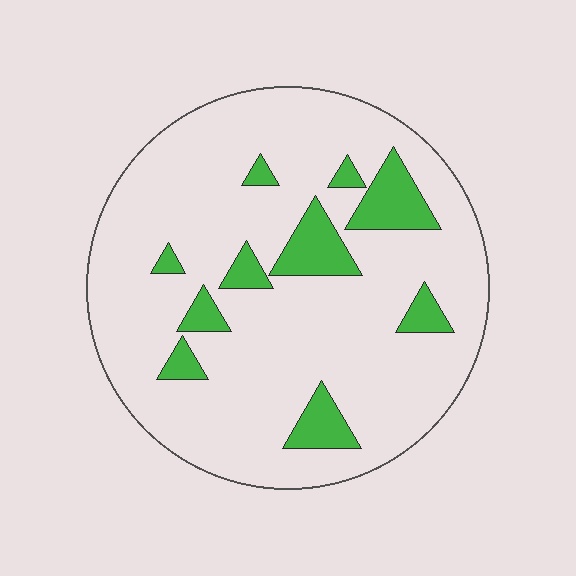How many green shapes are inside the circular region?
10.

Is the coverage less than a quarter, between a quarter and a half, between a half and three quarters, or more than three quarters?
Less than a quarter.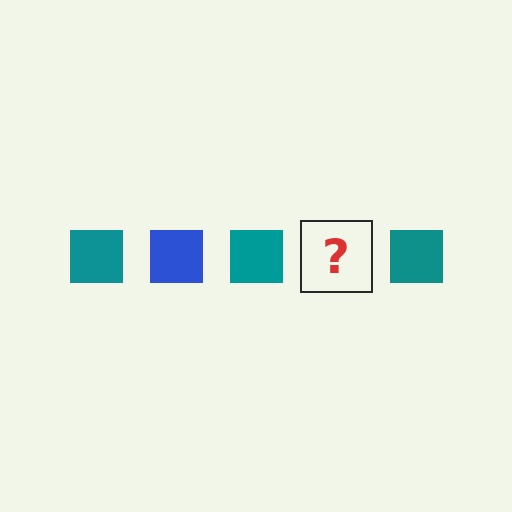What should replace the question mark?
The question mark should be replaced with a blue square.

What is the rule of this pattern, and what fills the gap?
The rule is that the pattern cycles through teal, blue squares. The gap should be filled with a blue square.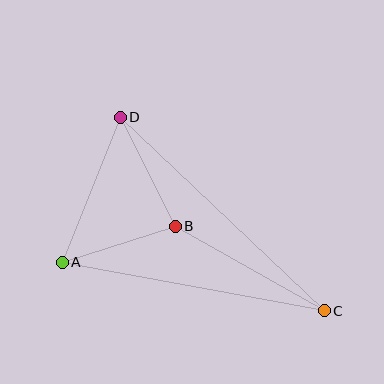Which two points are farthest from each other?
Points C and D are farthest from each other.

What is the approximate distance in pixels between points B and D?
The distance between B and D is approximately 122 pixels.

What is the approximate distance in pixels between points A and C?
The distance between A and C is approximately 267 pixels.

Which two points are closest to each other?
Points A and B are closest to each other.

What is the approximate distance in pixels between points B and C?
The distance between B and C is approximately 171 pixels.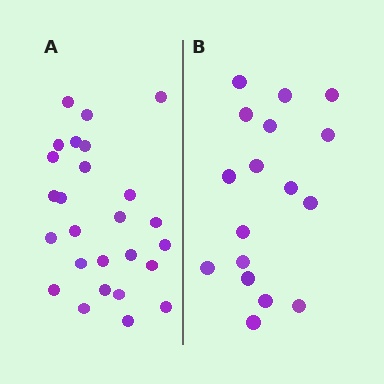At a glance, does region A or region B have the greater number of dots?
Region A (the left region) has more dots.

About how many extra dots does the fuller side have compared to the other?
Region A has roughly 8 or so more dots than region B.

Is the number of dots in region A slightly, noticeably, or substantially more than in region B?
Region A has substantially more. The ratio is roughly 1.5 to 1.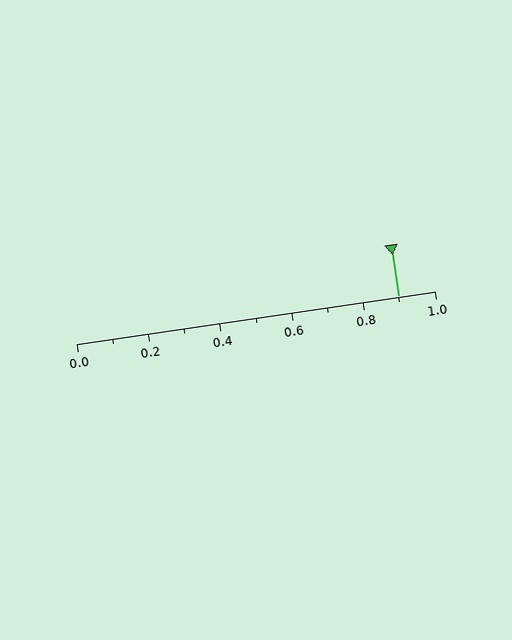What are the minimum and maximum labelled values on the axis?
The axis runs from 0.0 to 1.0.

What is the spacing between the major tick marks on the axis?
The major ticks are spaced 0.2 apart.